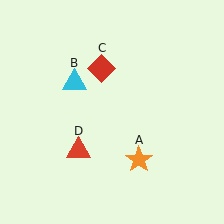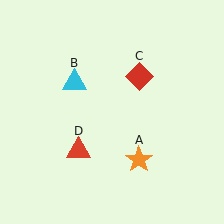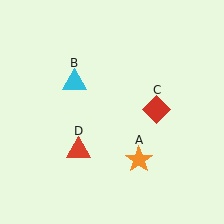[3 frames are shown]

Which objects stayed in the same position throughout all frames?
Orange star (object A) and cyan triangle (object B) and red triangle (object D) remained stationary.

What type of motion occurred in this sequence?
The red diamond (object C) rotated clockwise around the center of the scene.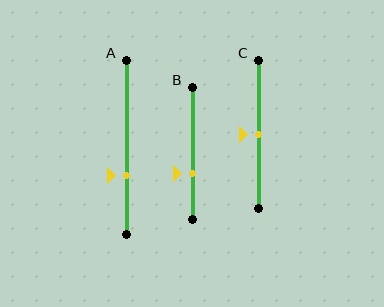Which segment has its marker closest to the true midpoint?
Segment C has its marker closest to the true midpoint.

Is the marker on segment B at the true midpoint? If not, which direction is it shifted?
No, the marker on segment B is shifted downward by about 15% of the segment length.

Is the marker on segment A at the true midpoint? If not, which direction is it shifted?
No, the marker on segment A is shifted downward by about 16% of the segment length.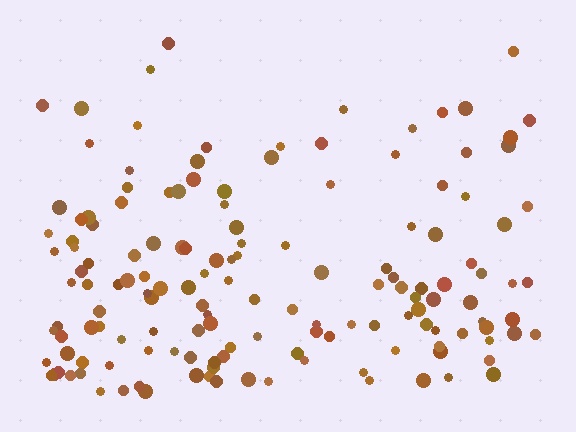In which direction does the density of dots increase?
From top to bottom, with the bottom side densest.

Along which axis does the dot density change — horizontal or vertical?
Vertical.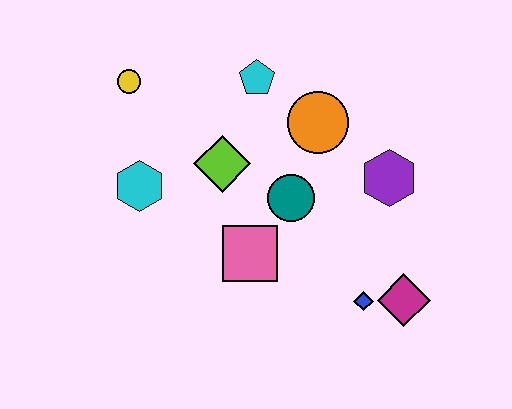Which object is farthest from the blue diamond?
The yellow circle is farthest from the blue diamond.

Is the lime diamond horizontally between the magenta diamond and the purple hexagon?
No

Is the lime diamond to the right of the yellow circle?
Yes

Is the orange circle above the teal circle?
Yes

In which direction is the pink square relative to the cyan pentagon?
The pink square is below the cyan pentagon.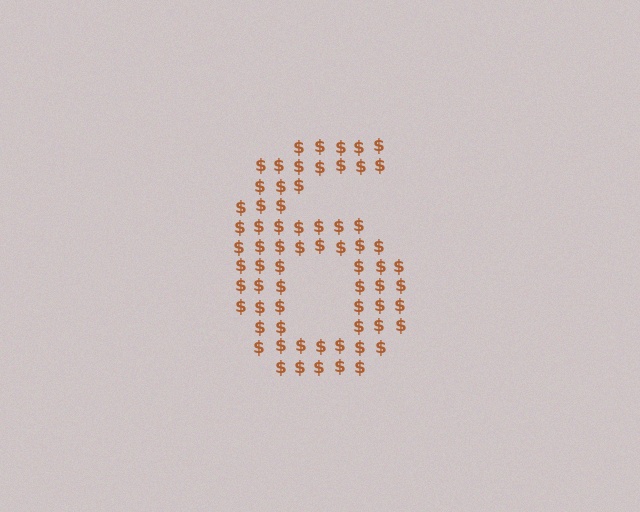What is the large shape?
The large shape is the digit 6.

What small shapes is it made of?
It is made of small dollar signs.